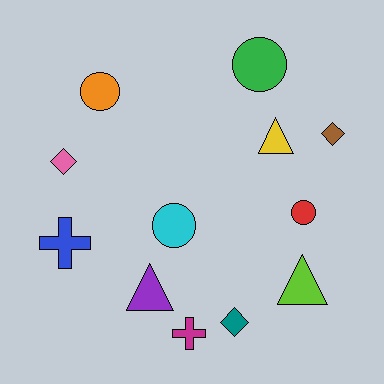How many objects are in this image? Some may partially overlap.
There are 12 objects.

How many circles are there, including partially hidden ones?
There are 4 circles.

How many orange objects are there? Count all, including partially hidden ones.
There is 1 orange object.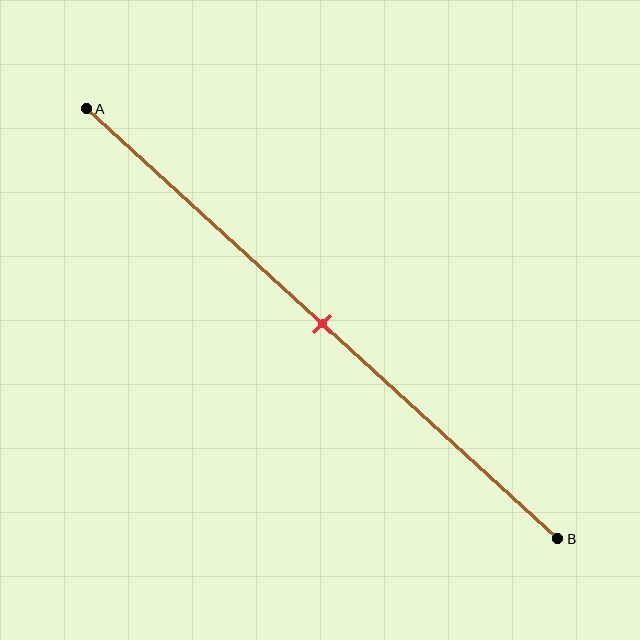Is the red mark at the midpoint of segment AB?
Yes, the mark is approximately at the midpoint.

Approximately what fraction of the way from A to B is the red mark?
The red mark is approximately 50% of the way from A to B.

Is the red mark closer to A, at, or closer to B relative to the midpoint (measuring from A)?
The red mark is approximately at the midpoint of segment AB.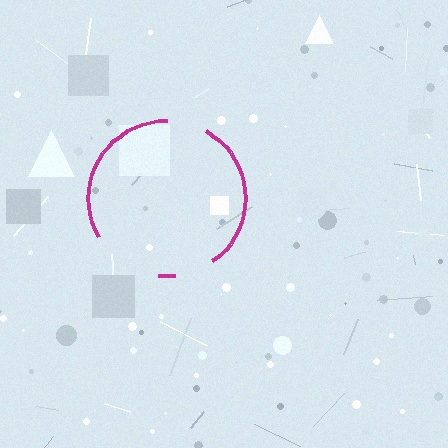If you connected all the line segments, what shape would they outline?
They would outline a circle.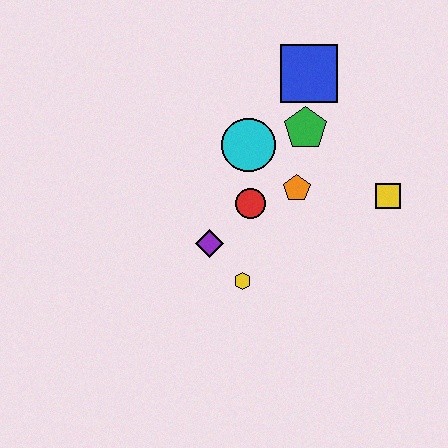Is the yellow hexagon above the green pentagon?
No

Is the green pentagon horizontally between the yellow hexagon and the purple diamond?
No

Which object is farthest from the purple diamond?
The blue square is farthest from the purple diamond.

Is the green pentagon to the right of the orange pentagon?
Yes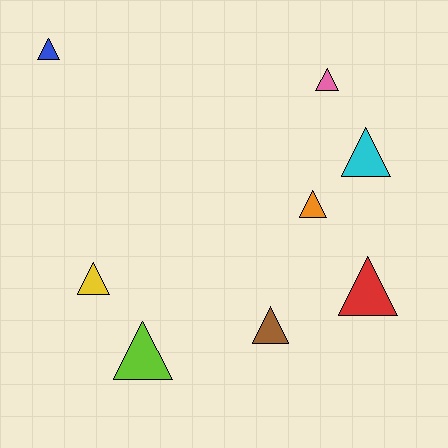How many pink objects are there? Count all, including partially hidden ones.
There is 1 pink object.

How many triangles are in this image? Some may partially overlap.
There are 8 triangles.